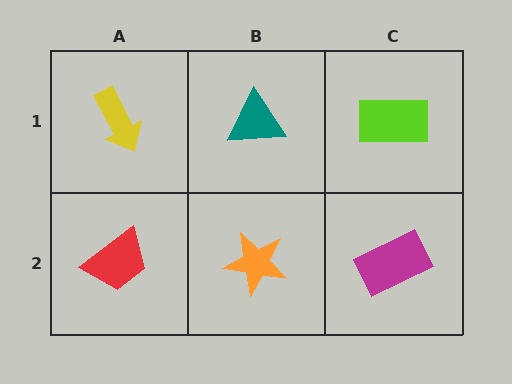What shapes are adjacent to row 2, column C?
A lime rectangle (row 1, column C), an orange star (row 2, column B).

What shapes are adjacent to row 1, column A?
A red trapezoid (row 2, column A), a teal triangle (row 1, column B).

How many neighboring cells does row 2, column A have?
2.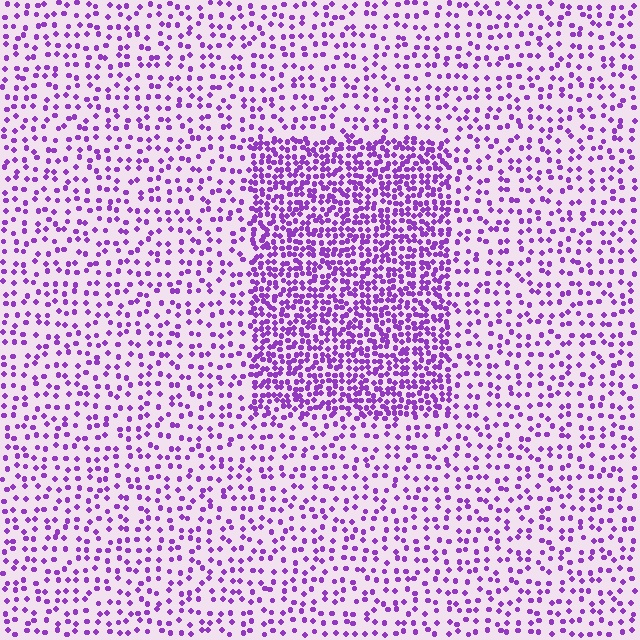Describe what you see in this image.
The image contains small purple elements arranged at two different densities. A rectangle-shaped region is visible where the elements are more densely packed than the surrounding area.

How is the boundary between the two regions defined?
The boundary is defined by a change in element density (approximately 2.4x ratio). All elements are the same color, size, and shape.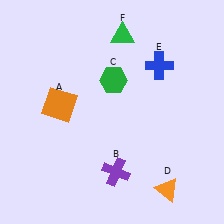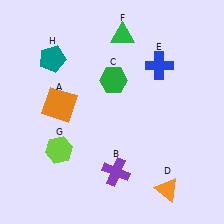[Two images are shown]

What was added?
A lime hexagon (G), a teal pentagon (H) were added in Image 2.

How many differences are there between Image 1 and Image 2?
There are 2 differences between the two images.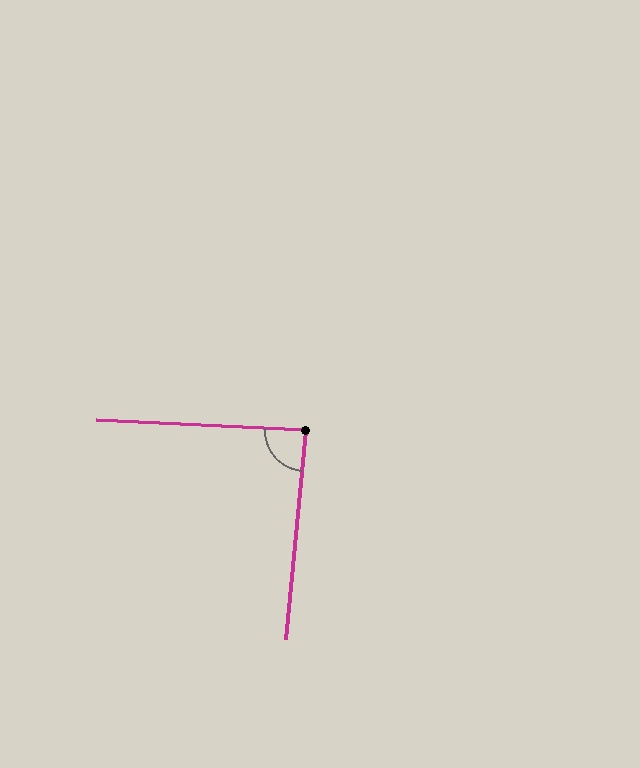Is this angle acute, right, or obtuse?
It is approximately a right angle.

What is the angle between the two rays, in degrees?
Approximately 87 degrees.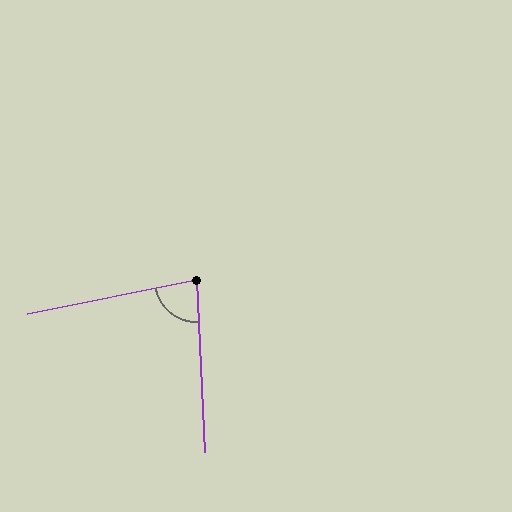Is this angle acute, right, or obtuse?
It is acute.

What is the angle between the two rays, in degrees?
Approximately 82 degrees.